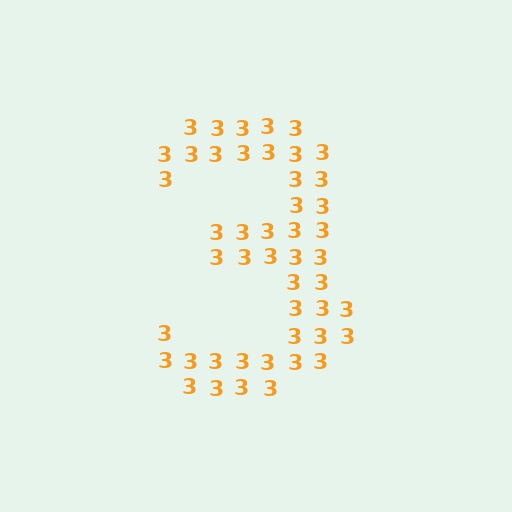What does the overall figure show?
The overall figure shows the digit 3.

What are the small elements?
The small elements are digit 3's.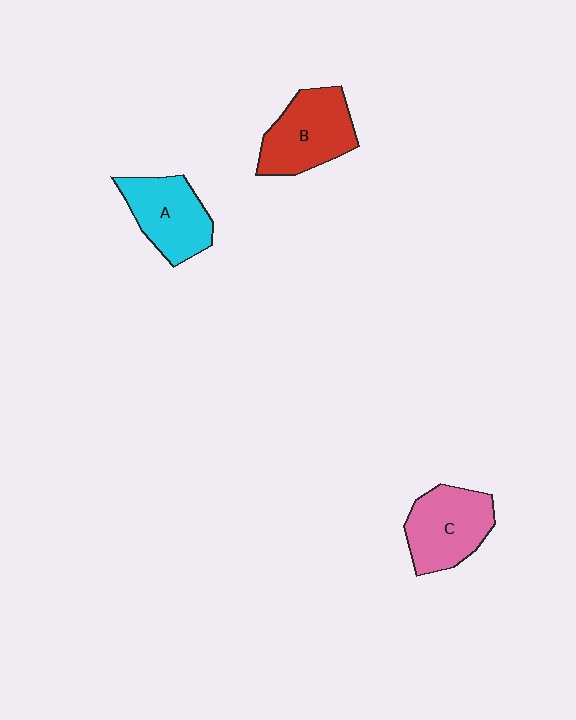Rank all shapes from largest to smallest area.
From largest to smallest: B (red), C (pink), A (cyan).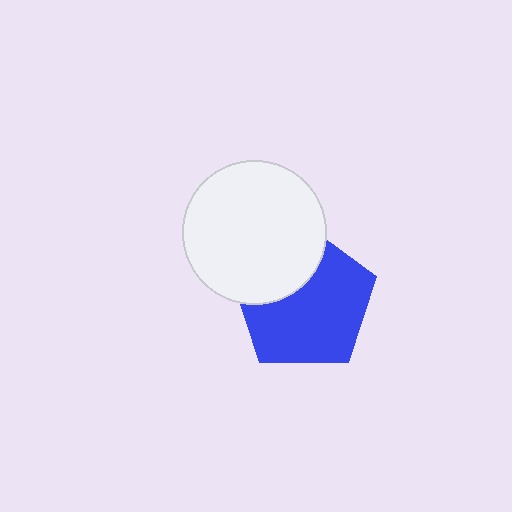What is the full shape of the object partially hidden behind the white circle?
The partially hidden object is a blue pentagon.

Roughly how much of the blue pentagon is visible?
Most of it is visible (roughly 69%).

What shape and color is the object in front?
The object in front is a white circle.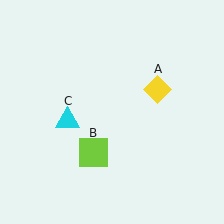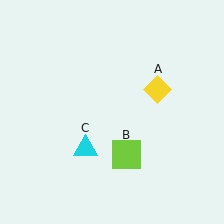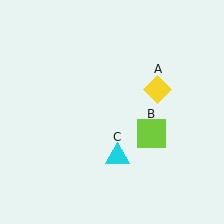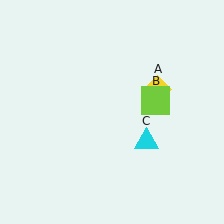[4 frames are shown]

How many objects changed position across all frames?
2 objects changed position: lime square (object B), cyan triangle (object C).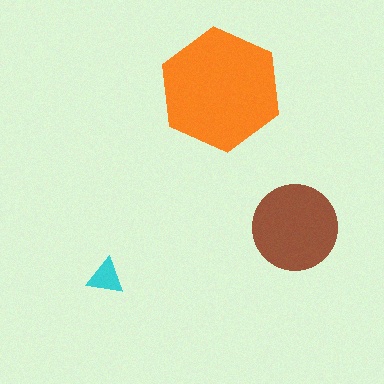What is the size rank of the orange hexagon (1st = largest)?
1st.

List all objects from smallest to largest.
The cyan triangle, the brown circle, the orange hexagon.